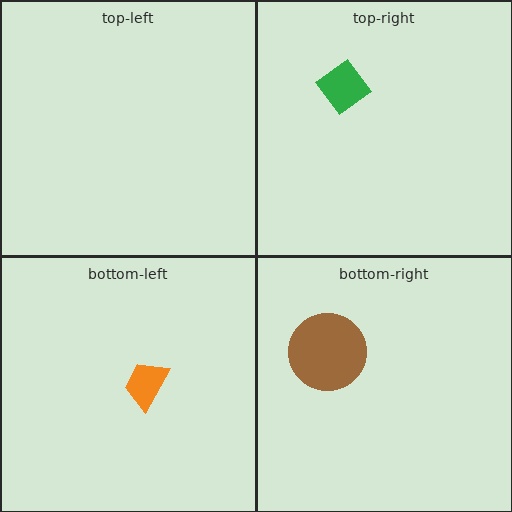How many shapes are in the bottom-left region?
1.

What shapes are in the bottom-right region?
The brown circle.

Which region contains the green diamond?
The top-right region.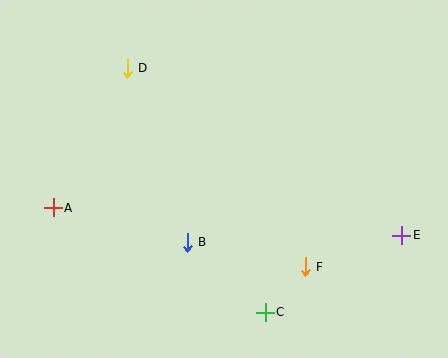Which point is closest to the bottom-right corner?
Point E is closest to the bottom-right corner.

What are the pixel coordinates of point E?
Point E is at (402, 235).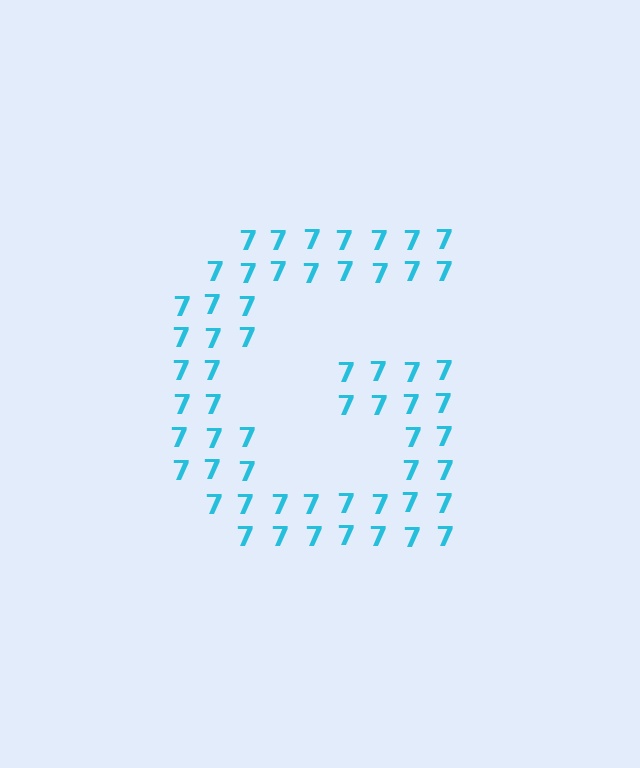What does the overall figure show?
The overall figure shows the letter G.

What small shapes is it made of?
It is made of small digit 7's.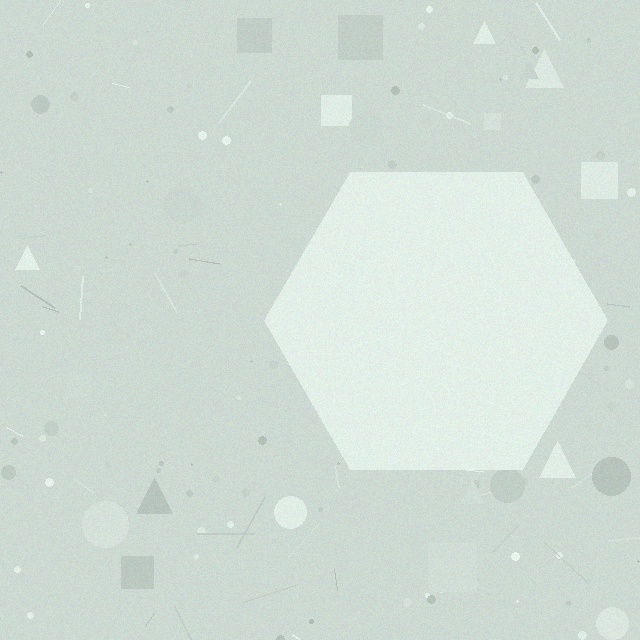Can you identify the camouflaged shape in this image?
The camouflaged shape is a hexagon.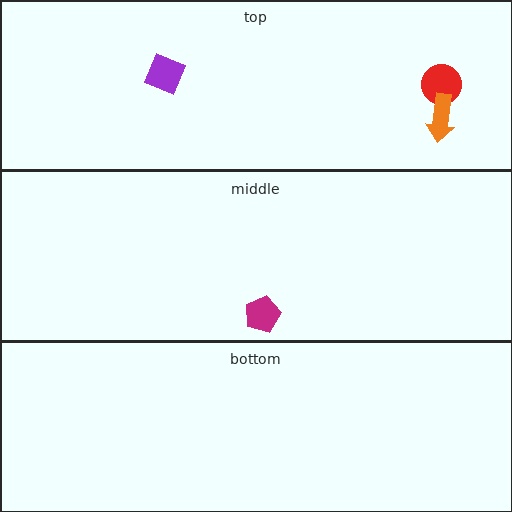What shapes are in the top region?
The red circle, the orange arrow, the purple diamond.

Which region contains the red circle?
The top region.